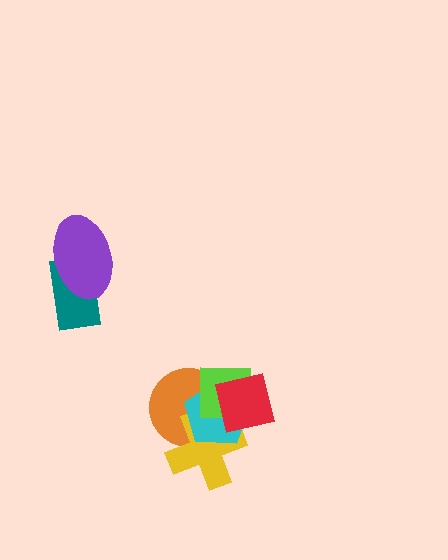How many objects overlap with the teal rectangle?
1 object overlaps with the teal rectangle.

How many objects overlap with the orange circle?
4 objects overlap with the orange circle.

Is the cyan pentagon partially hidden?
Yes, it is partially covered by another shape.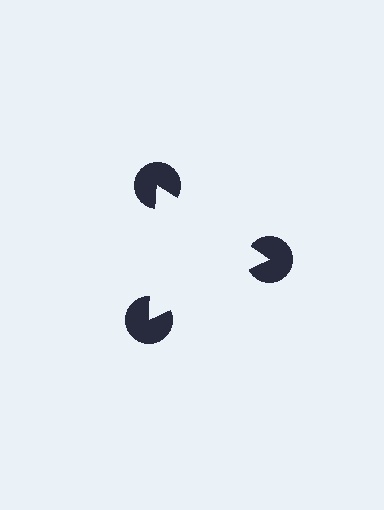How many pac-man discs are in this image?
There are 3 — one at each vertex of the illusory triangle.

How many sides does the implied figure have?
3 sides.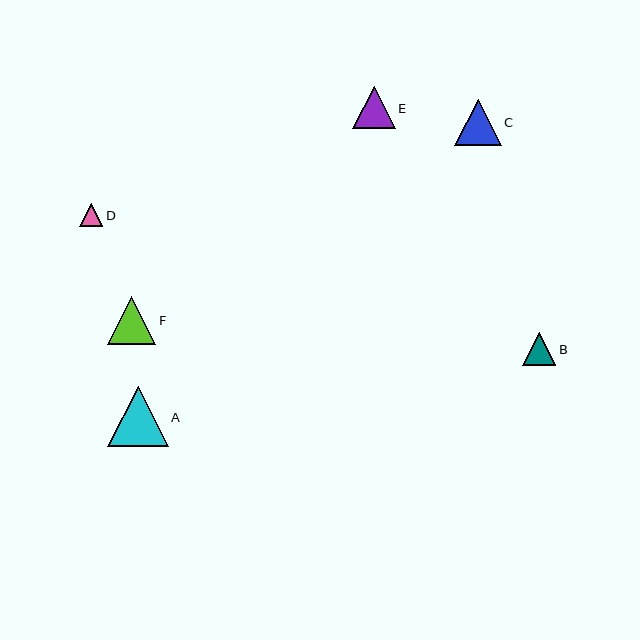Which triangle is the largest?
Triangle A is the largest with a size of approximately 61 pixels.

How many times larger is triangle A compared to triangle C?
Triangle A is approximately 1.3 times the size of triangle C.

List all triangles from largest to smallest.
From largest to smallest: A, F, C, E, B, D.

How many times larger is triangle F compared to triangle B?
Triangle F is approximately 1.5 times the size of triangle B.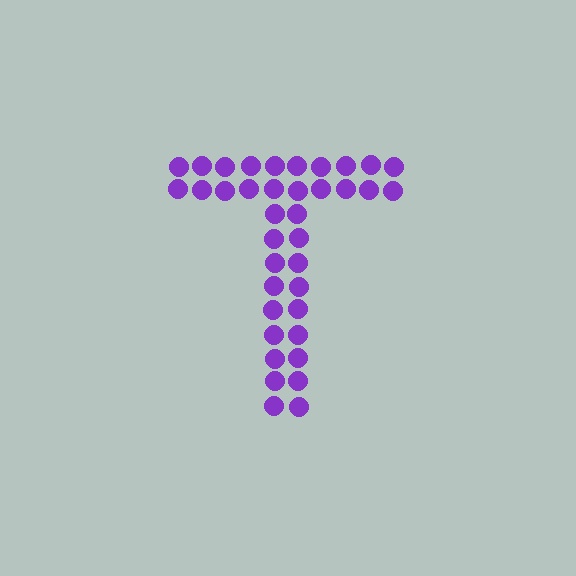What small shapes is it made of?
It is made of small circles.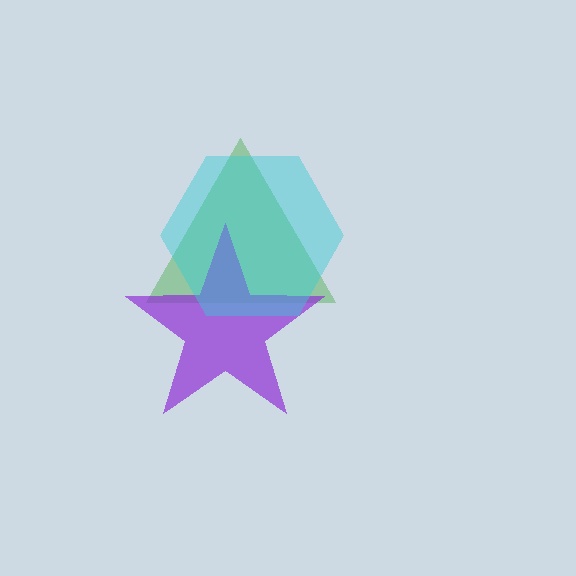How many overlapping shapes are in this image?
There are 3 overlapping shapes in the image.